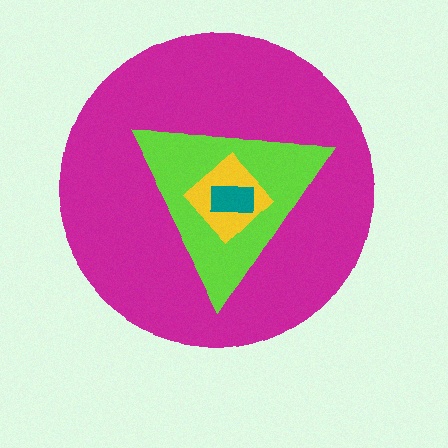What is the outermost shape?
The magenta circle.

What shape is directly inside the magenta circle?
The lime triangle.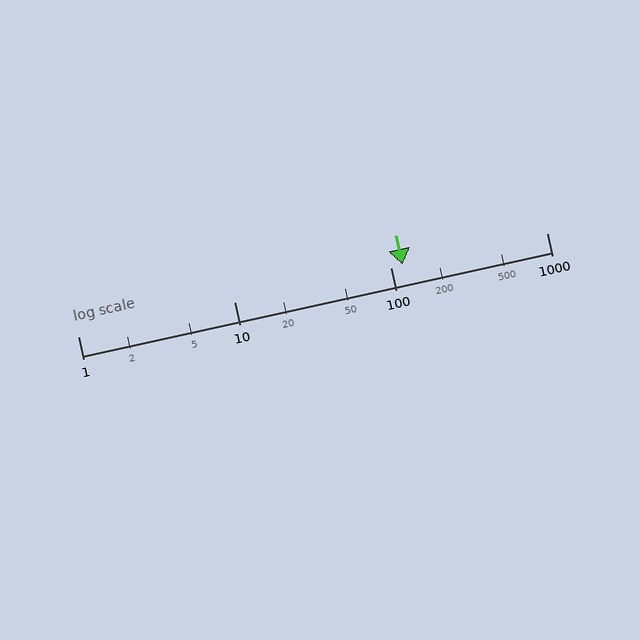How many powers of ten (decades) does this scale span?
The scale spans 3 decades, from 1 to 1000.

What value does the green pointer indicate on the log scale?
The pointer indicates approximately 120.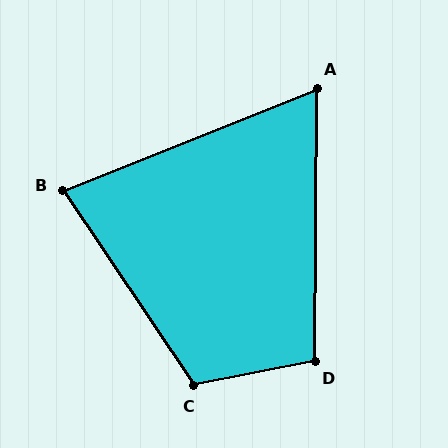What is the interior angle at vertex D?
Approximately 102 degrees (obtuse).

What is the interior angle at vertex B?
Approximately 78 degrees (acute).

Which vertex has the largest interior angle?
C, at approximately 112 degrees.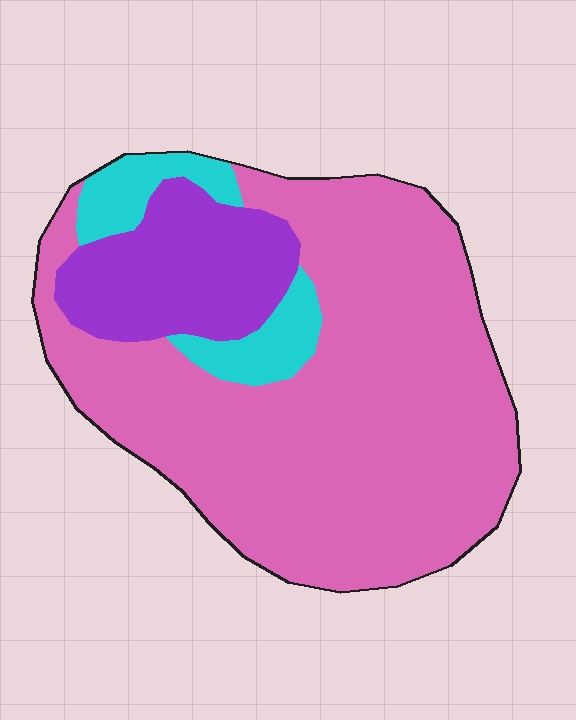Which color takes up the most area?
Pink, at roughly 70%.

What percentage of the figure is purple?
Purple covers 18% of the figure.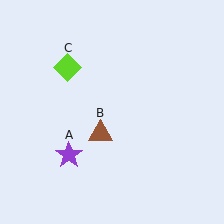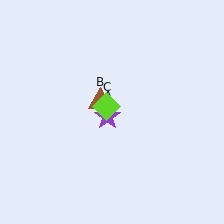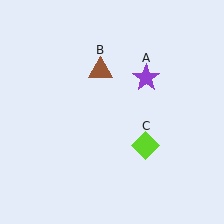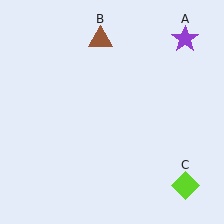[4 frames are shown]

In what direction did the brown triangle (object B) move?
The brown triangle (object B) moved up.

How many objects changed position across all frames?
3 objects changed position: purple star (object A), brown triangle (object B), lime diamond (object C).